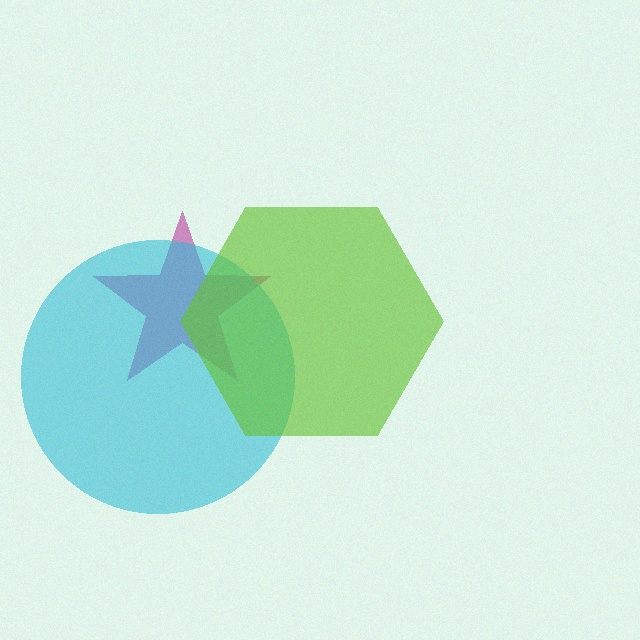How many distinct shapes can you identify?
There are 3 distinct shapes: a magenta star, a cyan circle, a lime hexagon.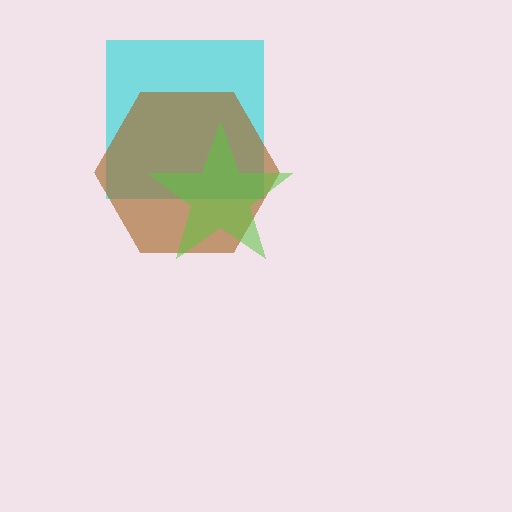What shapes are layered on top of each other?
The layered shapes are: a cyan square, a brown hexagon, a lime star.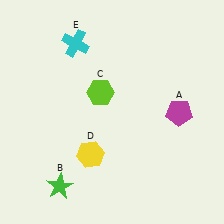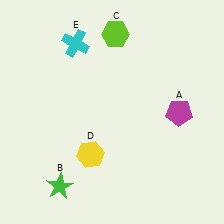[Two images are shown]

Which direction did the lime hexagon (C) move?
The lime hexagon (C) moved up.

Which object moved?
The lime hexagon (C) moved up.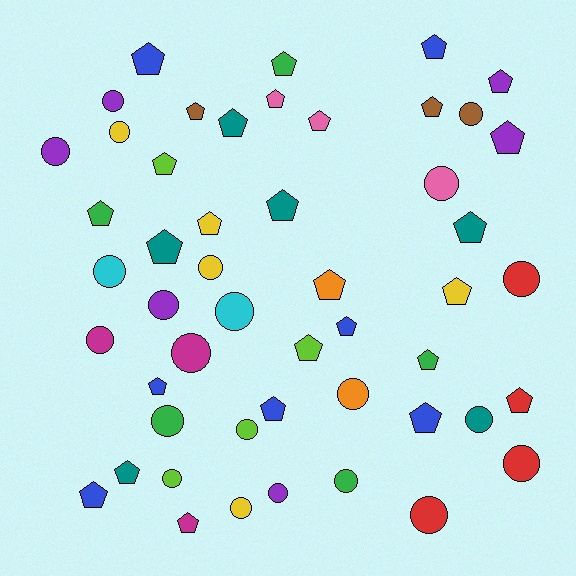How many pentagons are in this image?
There are 28 pentagons.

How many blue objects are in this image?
There are 7 blue objects.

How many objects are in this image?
There are 50 objects.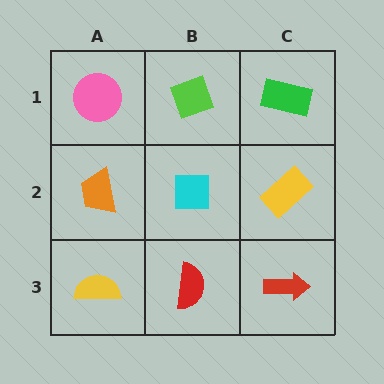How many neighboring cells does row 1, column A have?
2.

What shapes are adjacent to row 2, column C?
A green rectangle (row 1, column C), a red arrow (row 3, column C), a cyan square (row 2, column B).